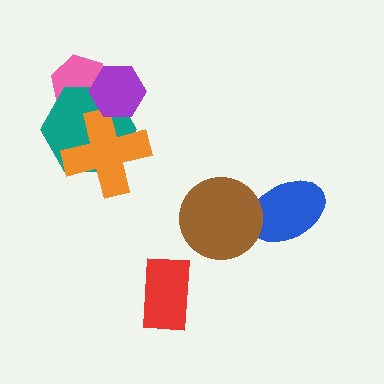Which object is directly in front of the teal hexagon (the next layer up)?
The orange cross is directly in front of the teal hexagon.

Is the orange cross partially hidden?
Yes, it is partially covered by another shape.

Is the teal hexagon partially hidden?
Yes, it is partially covered by another shape.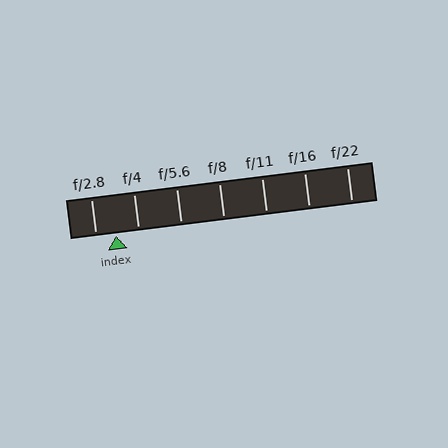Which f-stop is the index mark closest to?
The index mark is closest to f/2.8.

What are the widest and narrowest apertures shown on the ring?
The widest aperture shown is f/2.8 and the narrowest is f/22.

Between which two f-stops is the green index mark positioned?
The index mark is between f/2.8 and f/4.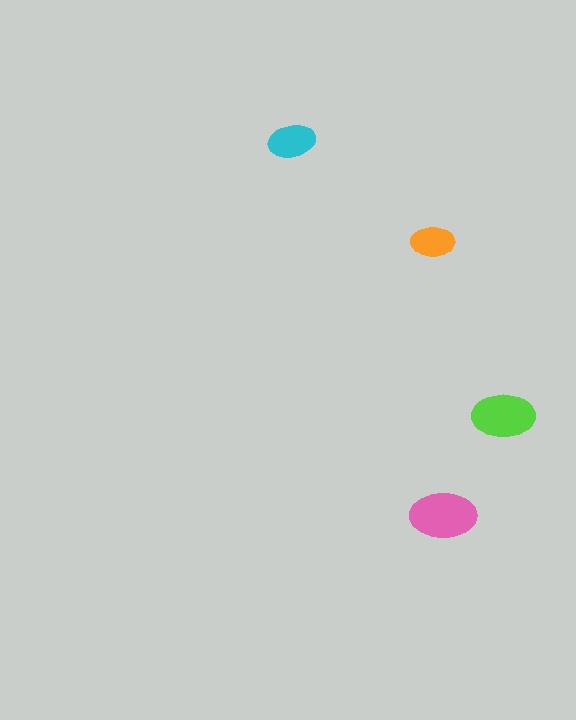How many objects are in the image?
There are 4 objects in the image.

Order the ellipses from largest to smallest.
the pink one, the lime one, the cyan one, the orange one.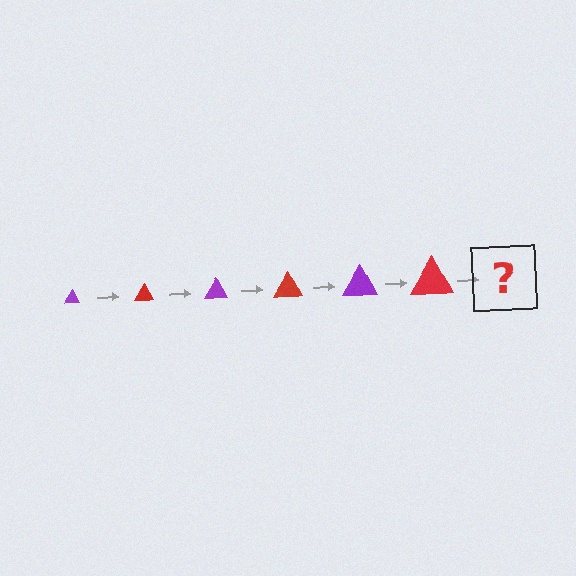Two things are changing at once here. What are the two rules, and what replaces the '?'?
The two rules are that the triangle grows larger each step and the color cycles through purple and red. The '?' should be a purple triangle, larger than the previous one.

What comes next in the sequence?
The next element should be a purple triangle, larger than the previous one.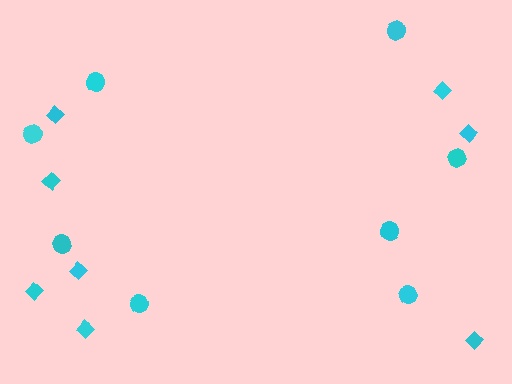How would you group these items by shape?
There are 2 groups: one group of diamonds (8) and one group of circles (8).